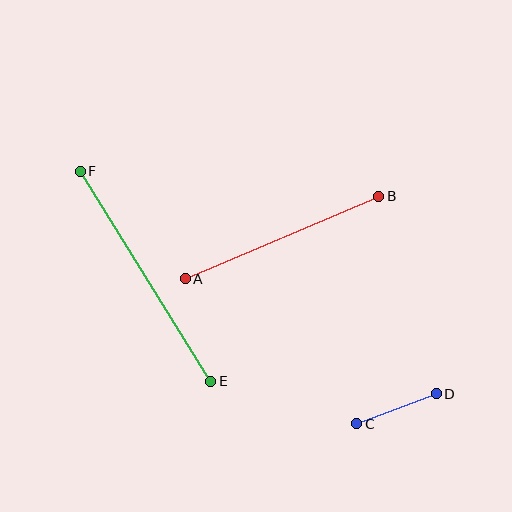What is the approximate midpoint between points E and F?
The midpoint is at approximately (145, 276) pixels.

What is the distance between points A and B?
The distance is approximately 210 pixels.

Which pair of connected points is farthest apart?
Points E and F are farthest apart.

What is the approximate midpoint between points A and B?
The midpoint is at approximately (282, 238) pixels.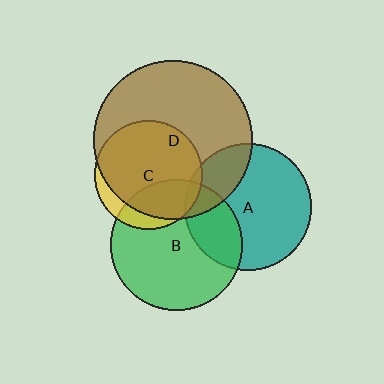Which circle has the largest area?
Circle D (brown).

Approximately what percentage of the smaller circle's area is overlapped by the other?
Approximately 5%.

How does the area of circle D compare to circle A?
Approximately 1.6 times.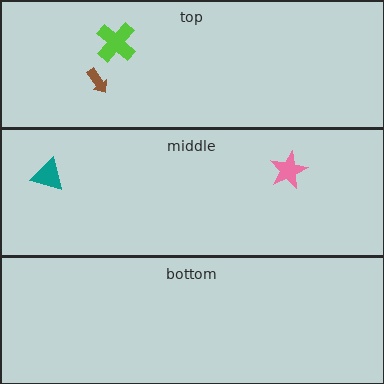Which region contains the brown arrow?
The top region.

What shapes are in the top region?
The lime cross, the brown arrow.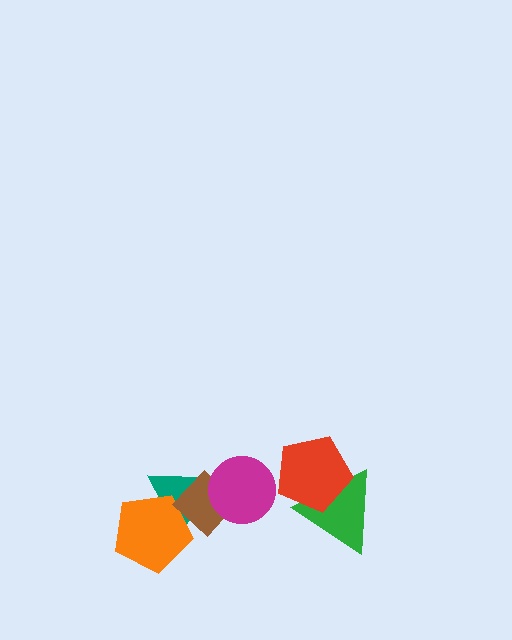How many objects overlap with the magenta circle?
2 objects overlap with the magenta circle.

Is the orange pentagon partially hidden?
Yes, it is partially covered by another shape.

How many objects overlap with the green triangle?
1 object overlaps with the green triangle.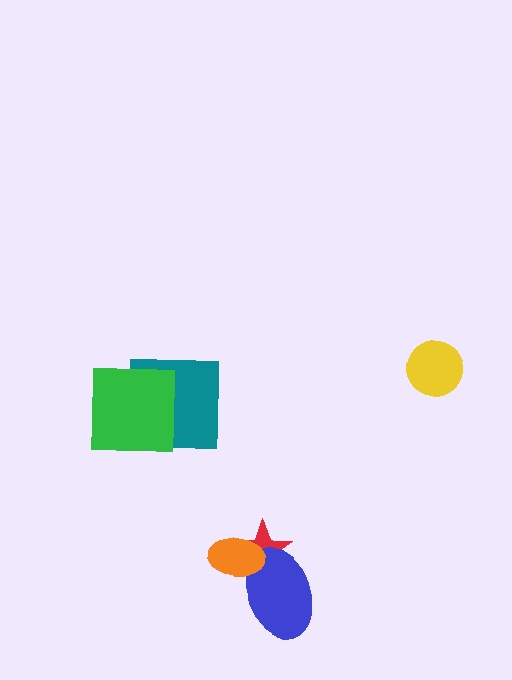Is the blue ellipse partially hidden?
Yes, it is partially covered by another shape.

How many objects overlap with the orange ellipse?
2 objects overlap with the orange ellipse.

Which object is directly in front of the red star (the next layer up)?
The blue ellipse is directly in front of the red star.